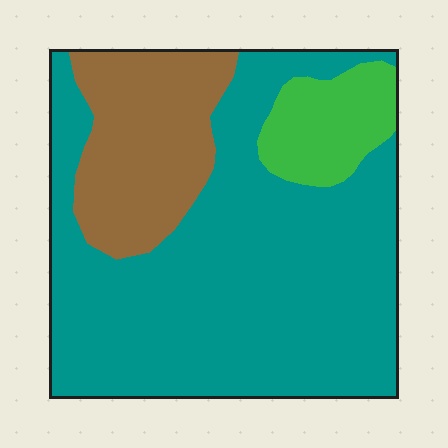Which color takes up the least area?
Green, at roughly 10%.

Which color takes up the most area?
Teal, at roughly 70%.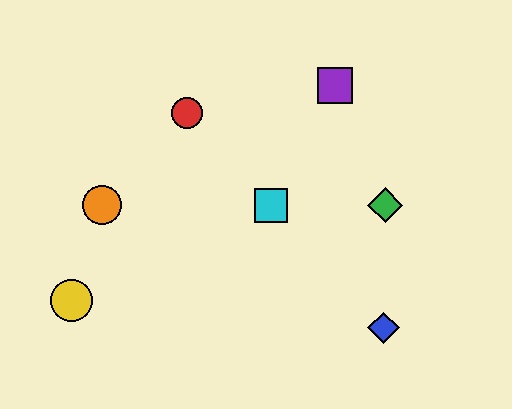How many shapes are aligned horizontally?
3 shapes (the green diamond, the orange circle, the cyan square) are aligned horizontally.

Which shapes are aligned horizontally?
The green diamond, the orange circle, the cyan square are aligned horizontally.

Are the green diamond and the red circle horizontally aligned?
No, the green diamond is at y≈205 and the red circle is at y≈113.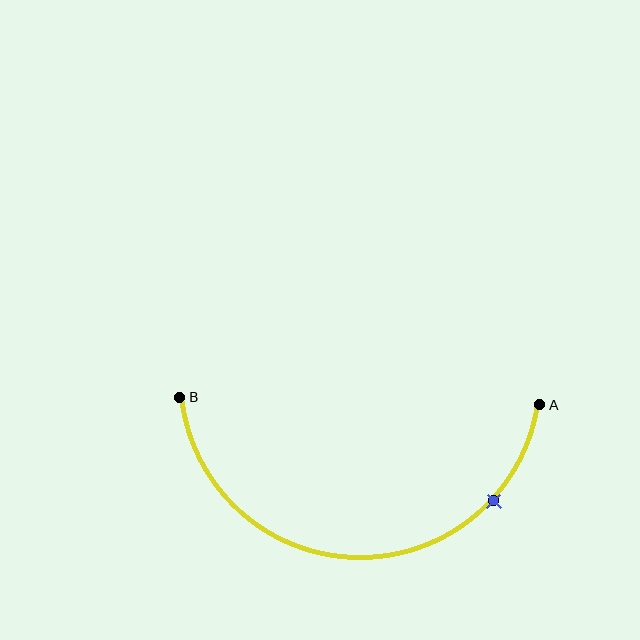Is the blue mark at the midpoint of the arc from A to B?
No. The blue mark lies on the arc but is closer to endpoint A. The arc midpoint would be at the point on the curve equidistant along the arc from both A and B.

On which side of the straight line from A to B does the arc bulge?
The arc bulges below the straight line connecting A and B.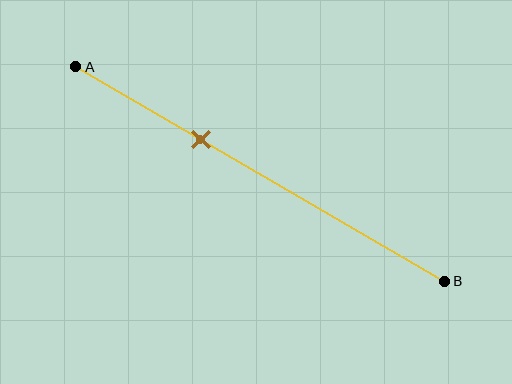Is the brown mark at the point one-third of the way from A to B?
Yes, the mark is approximately at the one-third point.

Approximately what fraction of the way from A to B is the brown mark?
The brown mark is approximately 35% of the way from A to B.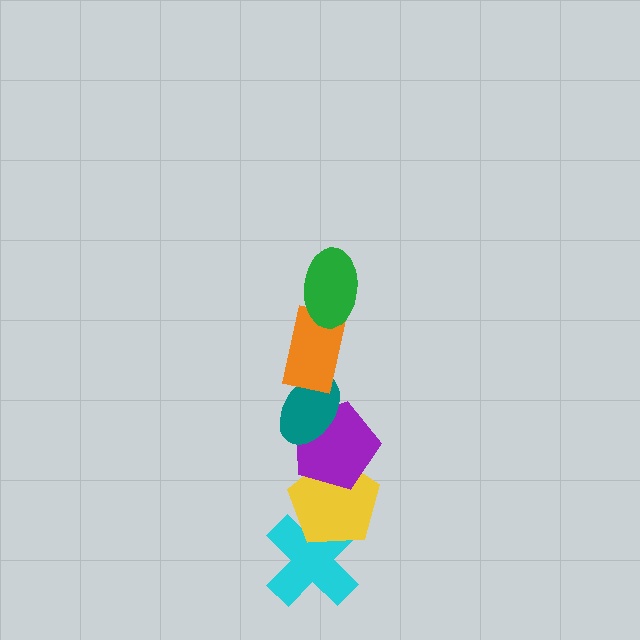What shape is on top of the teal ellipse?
The orange rectangle is on top of the teal ellipse.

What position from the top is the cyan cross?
The cyan cross is 6th from the top.